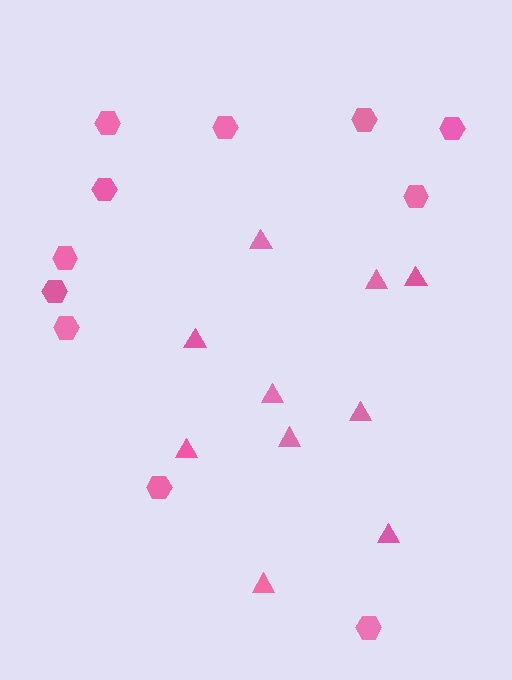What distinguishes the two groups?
There are 2 groups: one group of triangles (10) and one group of hexagons (11).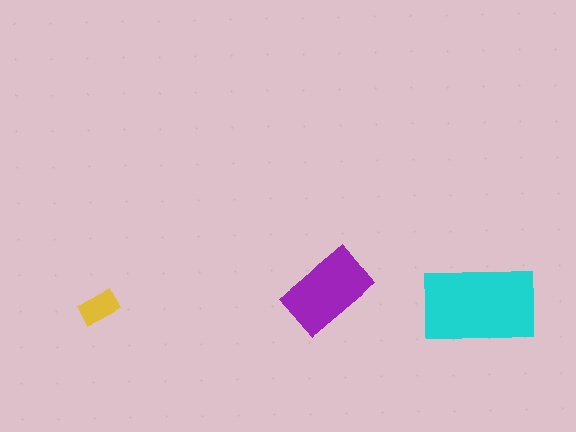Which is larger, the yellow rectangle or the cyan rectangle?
The cyan one.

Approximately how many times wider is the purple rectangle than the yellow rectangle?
About 2 times wider.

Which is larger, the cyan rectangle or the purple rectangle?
The cyan one.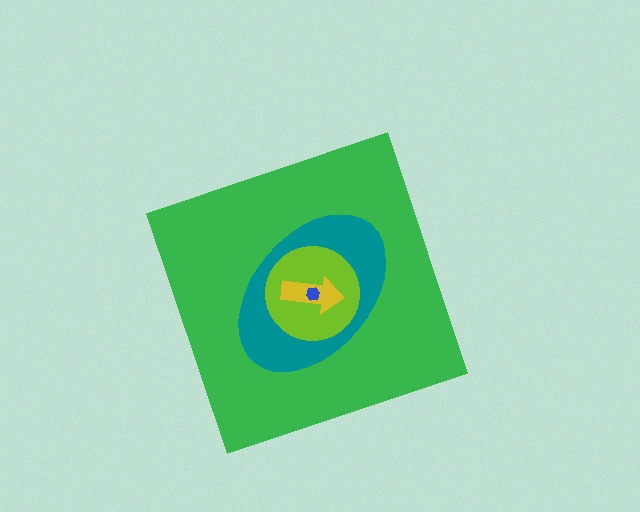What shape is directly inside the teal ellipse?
The lime circle.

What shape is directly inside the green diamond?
The teal ellipse.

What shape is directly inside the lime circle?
The yellow arrow.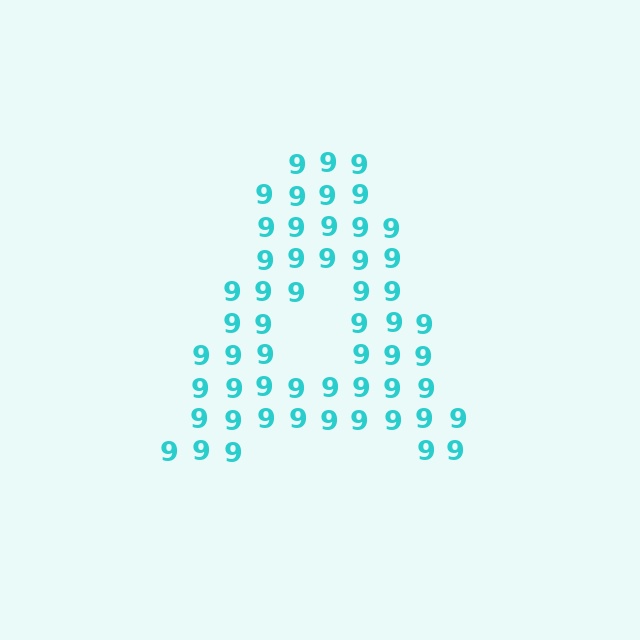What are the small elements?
The small elements are digit 9's.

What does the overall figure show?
The overall figure shows the letter A.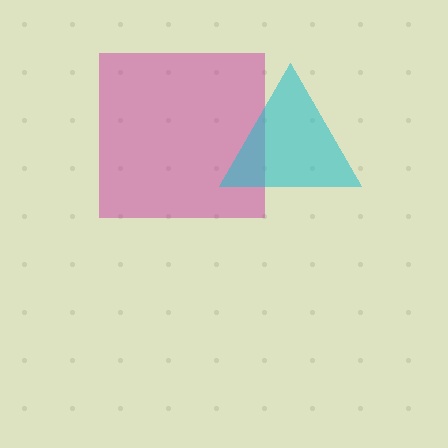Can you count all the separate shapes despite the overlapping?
Yes, there are 2 separate shapes.